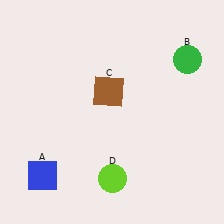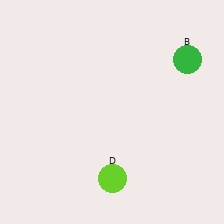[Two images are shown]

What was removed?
The blue square (A), the brown square (C) were removed in Image 2.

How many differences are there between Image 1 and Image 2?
There are 2 differences between the two images.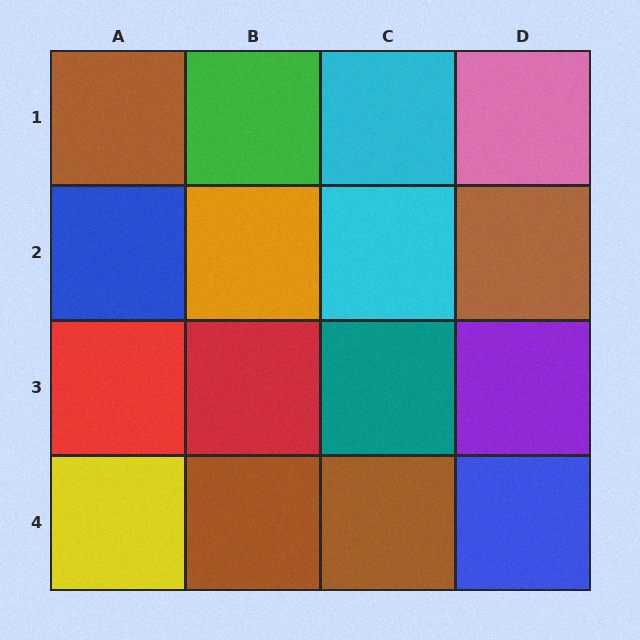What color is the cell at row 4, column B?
Brown.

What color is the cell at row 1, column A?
Brown.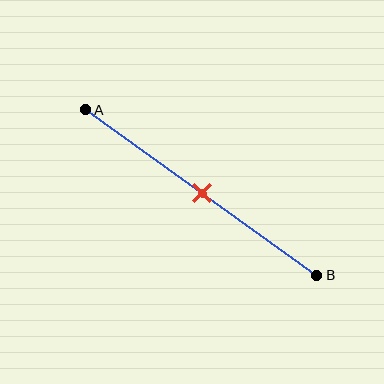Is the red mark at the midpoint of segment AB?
Yes, the mark is approximately at the midpoint.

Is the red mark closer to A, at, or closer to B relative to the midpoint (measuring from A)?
The red mark is approximately at the midpoint of segment AB.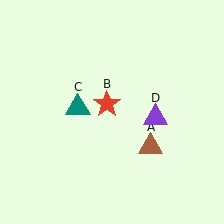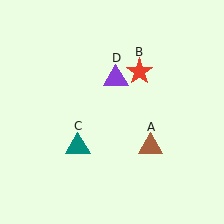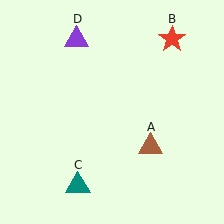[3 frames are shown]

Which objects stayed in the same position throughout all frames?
Brown triangle (object A) remained stationary.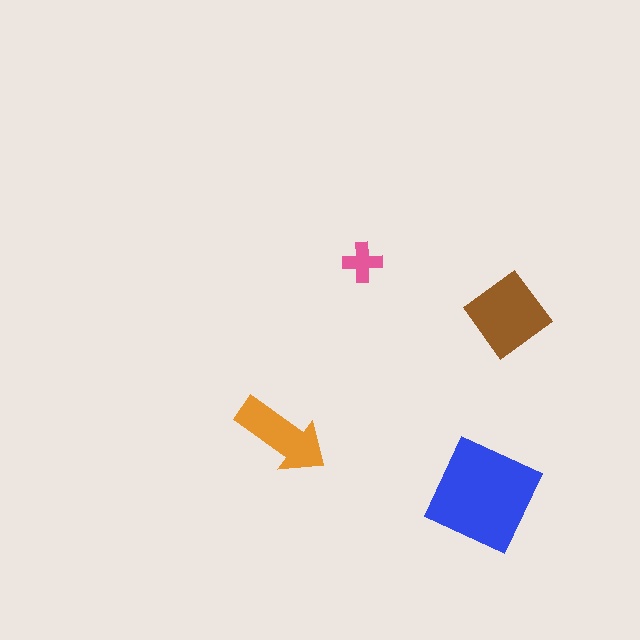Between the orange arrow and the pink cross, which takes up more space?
The orange arrow.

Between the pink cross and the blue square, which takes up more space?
The blue square.